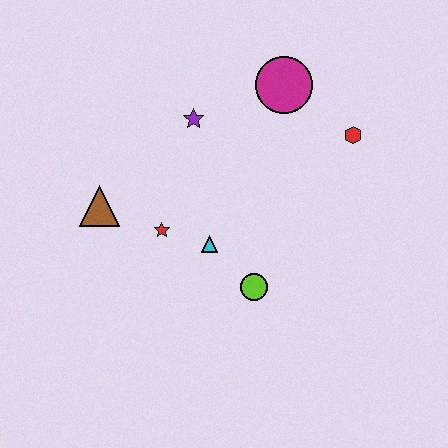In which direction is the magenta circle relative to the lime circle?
The magenta circle is above the lime circle.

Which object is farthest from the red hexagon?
The brown triangle is farthest from the red hexagon.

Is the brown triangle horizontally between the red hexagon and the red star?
No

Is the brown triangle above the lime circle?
Yes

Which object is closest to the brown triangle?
The red star is closest to the brown triangle.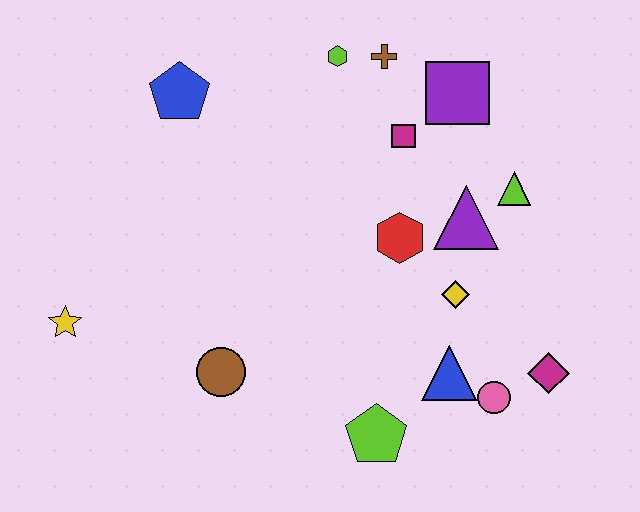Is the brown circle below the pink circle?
No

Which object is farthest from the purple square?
The yellow star is farthest from the purple square.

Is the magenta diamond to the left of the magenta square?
No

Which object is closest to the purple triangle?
The lime triangle is closest to the purple triangle.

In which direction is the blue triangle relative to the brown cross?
The blue triangle is below the brown cross.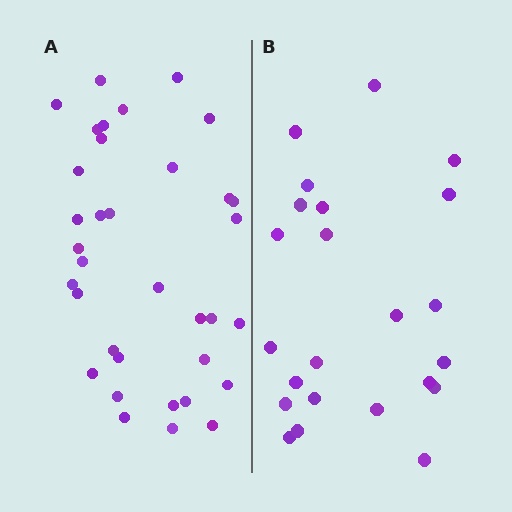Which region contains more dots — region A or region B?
Region A (the left region) has more dots.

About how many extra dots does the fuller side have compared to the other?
Region A has roughly 12 or so more dots than region B.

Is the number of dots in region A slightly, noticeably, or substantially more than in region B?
Region A has substantially more. The ratio is roughly 1.5 to 1.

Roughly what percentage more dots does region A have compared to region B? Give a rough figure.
About 50% more.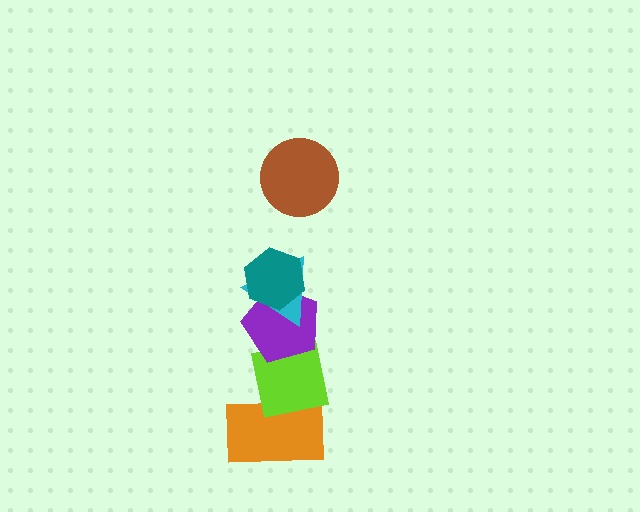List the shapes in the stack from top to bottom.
From top to bottom: the brown circle, the teal hexagon, the cyan triangle, the purple pentagon, the lime square, the orange rectangle.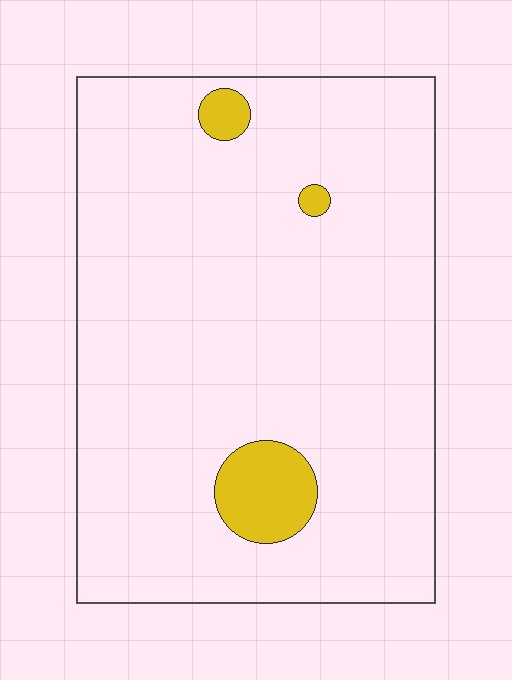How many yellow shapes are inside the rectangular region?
3.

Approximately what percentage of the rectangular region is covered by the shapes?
Approximately 5%.